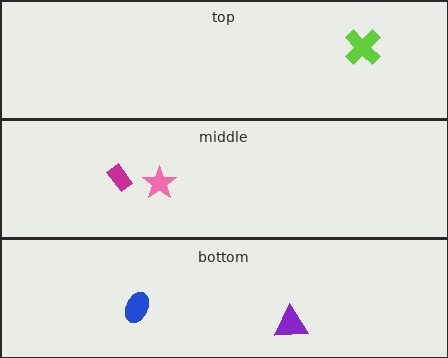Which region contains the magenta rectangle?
The middle region.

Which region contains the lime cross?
The top region.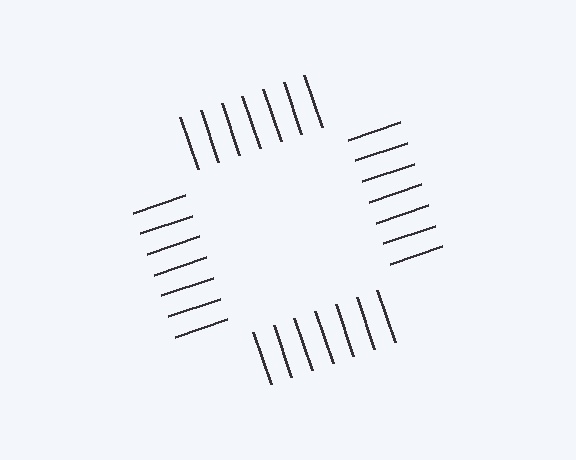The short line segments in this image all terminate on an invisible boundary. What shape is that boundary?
An illusory square — the line segments terminate on its edges but no continuous stroke is drawn.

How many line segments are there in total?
28 — 7 along each of the 4 edges.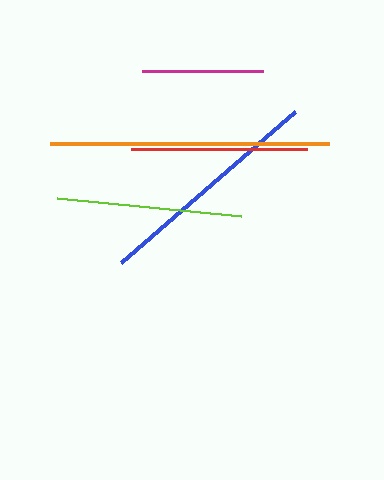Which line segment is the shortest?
The magenta line is the shortest at approximately 121 pixels.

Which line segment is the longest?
The orange line is the longest at approximately 279 pixels.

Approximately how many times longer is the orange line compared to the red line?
The orange line is approximately 1.6 times the length of the red line.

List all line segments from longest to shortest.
From longest to shortest: orange, blue, lime, red, magenta.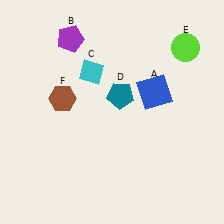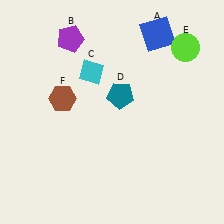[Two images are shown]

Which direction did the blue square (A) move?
The blue square (A) moved up.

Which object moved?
The blue square (A) moved up.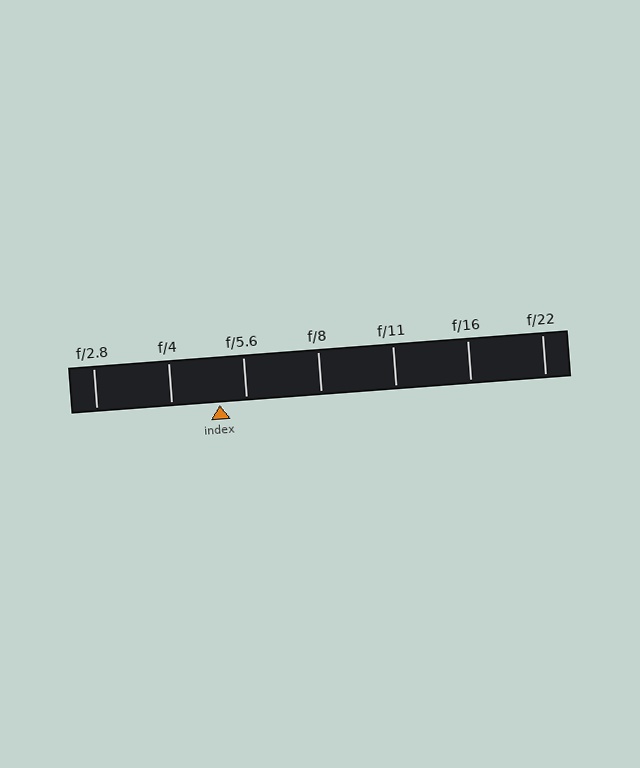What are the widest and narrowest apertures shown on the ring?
The widest aperture shown is f/2.8 and the narrowest is f/22.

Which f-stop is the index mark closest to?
The index mark is closest to f/5.6.